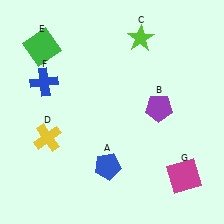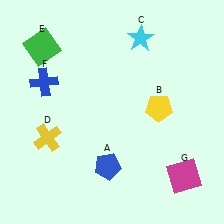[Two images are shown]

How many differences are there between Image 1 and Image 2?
There are 2 differences between the two images.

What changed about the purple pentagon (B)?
In Image 1, B is purple. In Image 2, it changed to yellow.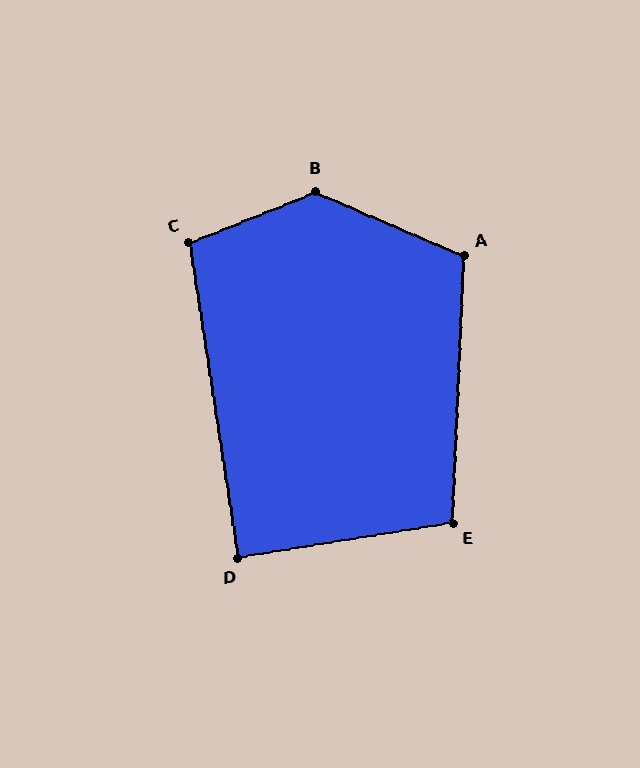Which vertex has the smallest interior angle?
D, at approximately 90 degrees.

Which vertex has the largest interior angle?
B, at approximately 134 degrees.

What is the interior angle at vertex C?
Approximately 103 degrees (obtuse).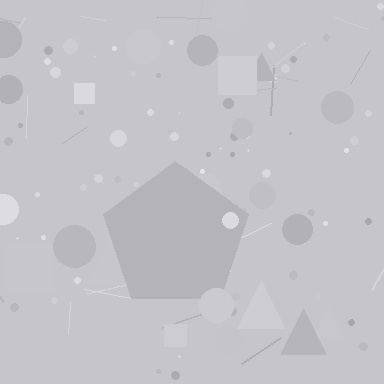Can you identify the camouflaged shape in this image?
The camouflaged shape is a pentagon.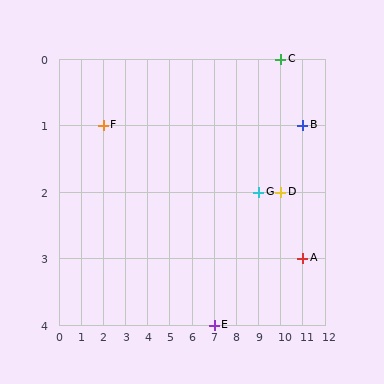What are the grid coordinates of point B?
Point B is at grid coordinates (11, 1).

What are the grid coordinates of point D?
Point D is at grid coordinates (10, 2).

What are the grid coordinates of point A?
Point A is at grid coordinates (11, 3).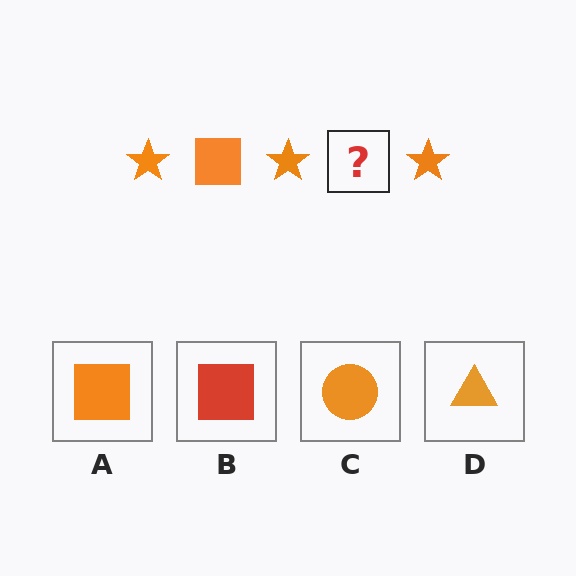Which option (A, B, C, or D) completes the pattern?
A.